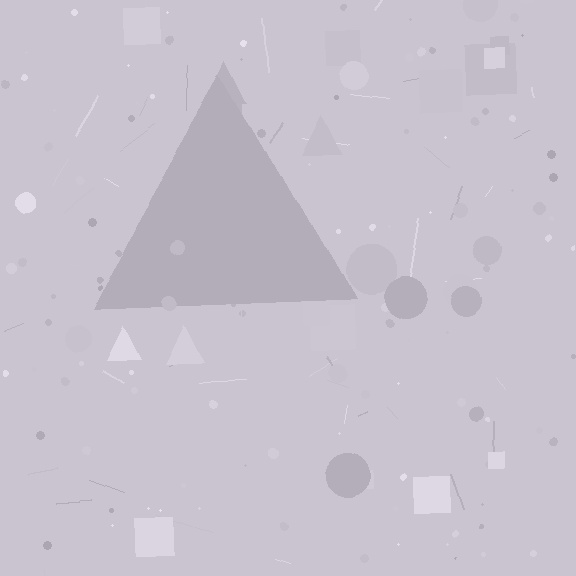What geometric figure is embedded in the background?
A triangle is embedded in the background.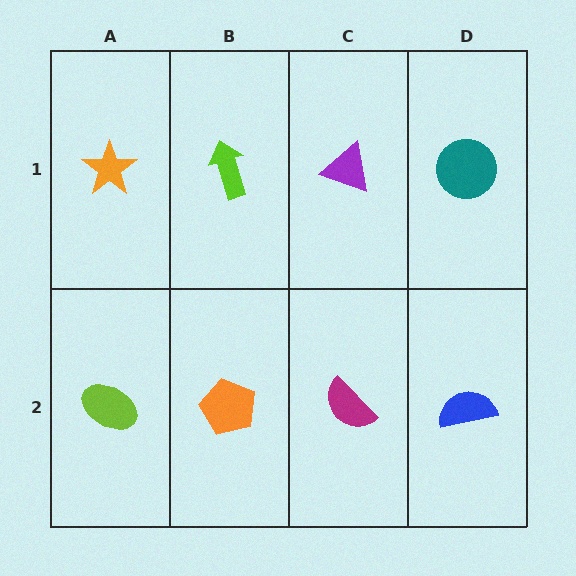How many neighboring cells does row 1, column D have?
2.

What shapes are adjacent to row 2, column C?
A purple triangle (row 1, column C), an orange pentagon (row 2, column B), a blue semicircle (row 2, column D).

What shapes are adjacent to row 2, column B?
A lime arrow (row 1, column B), a lime ellipse (row 2, column A), a magenta semicircle (row 2, column C).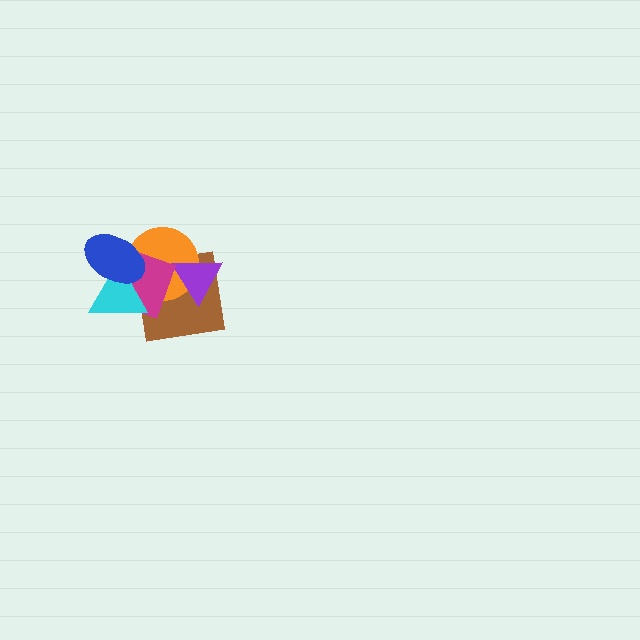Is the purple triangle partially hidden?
Yes, it is partially covered by another shape.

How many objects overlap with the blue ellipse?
3 objects overlap with the blue ellipse.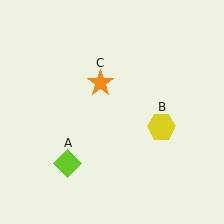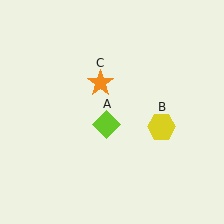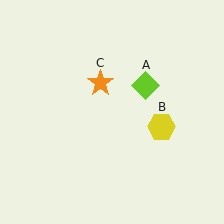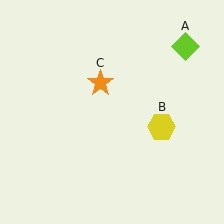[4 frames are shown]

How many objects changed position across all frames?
1 object changed position: lime diamond (object A).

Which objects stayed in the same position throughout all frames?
Yellow hexagon (object B) and orange star (object C) remained stationary.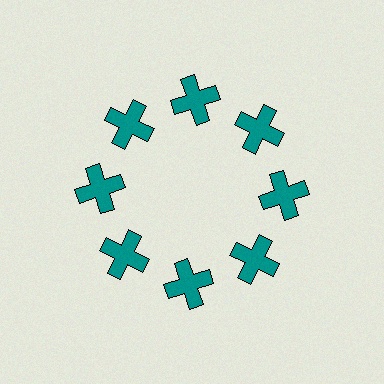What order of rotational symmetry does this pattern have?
This pattern has 8-fold rotational symmetry.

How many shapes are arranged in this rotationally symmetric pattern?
There are 8 shapes, arranged in 8 groups of 1.